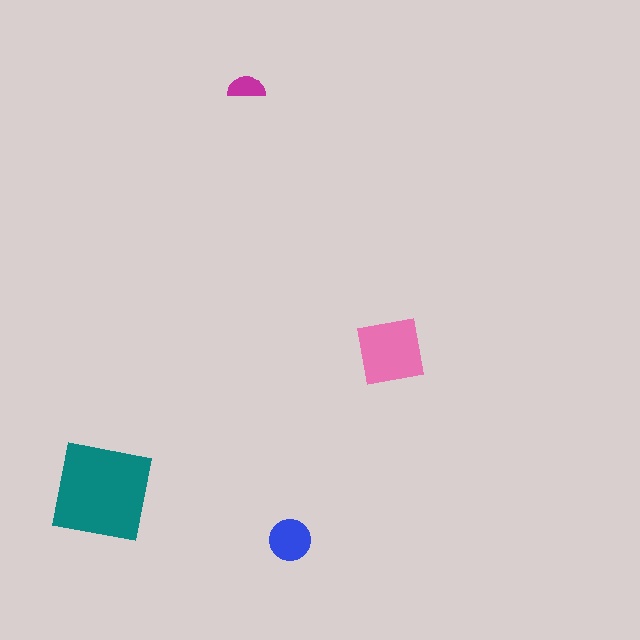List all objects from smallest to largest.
The magenta semicircle, the blue circle, the pink square, the teal square.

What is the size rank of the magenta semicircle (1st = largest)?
4th.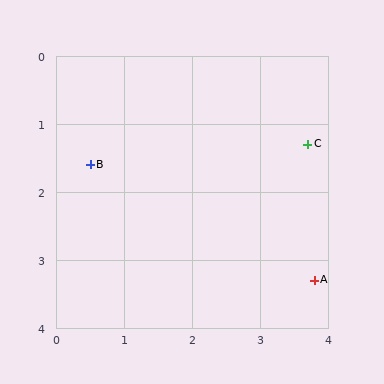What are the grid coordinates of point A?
Point A is at approximately (3.8, 3.3).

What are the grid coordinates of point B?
Point B is at approximately (0.5, 1.6).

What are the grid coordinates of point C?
Point C is at approximately (3.7, 1.3).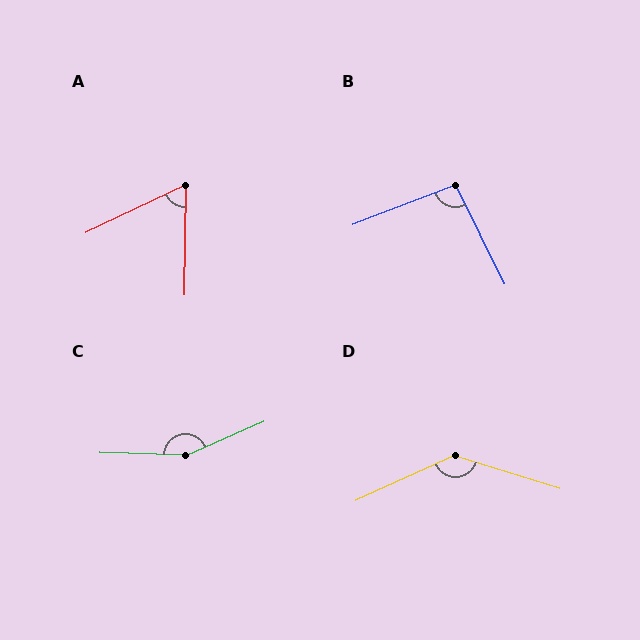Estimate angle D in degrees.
Approximately 138 degrees.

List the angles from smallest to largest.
A (64°), B (95°), D (138°), C (155°).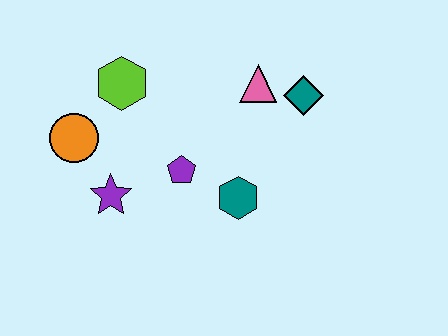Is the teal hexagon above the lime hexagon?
No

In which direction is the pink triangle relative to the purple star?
The pink triangle is to the right of the purple star.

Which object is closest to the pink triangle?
The teal diamond is closest to the pink triangle.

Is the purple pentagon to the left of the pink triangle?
Yes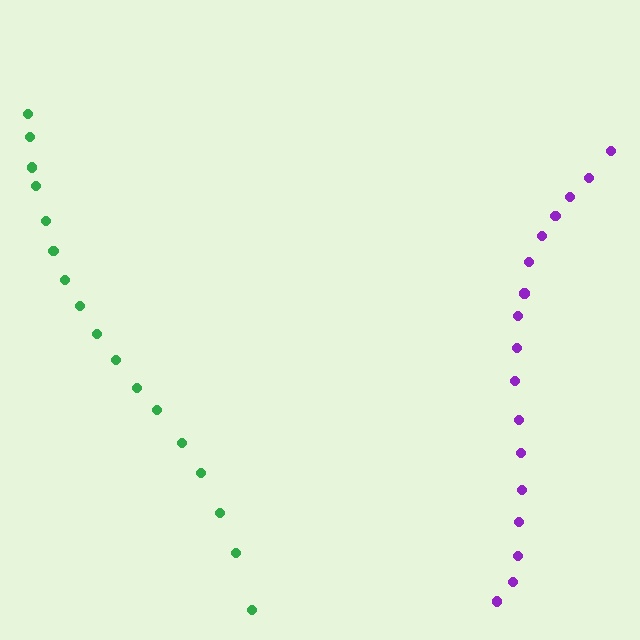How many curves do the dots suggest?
There are 2 distinct paths.